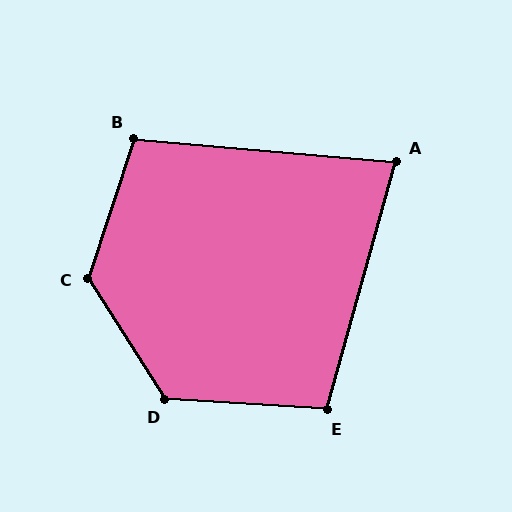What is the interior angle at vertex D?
Approximately 126 degrees (obtuse).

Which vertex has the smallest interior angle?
A, at approximately 79 degrees.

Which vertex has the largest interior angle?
C, at approximately 129 degrees.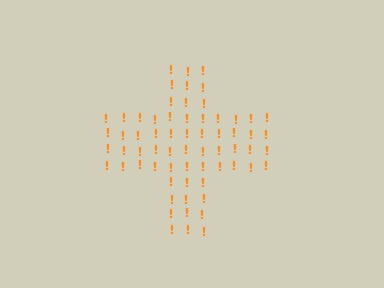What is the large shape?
The large shape is a cross.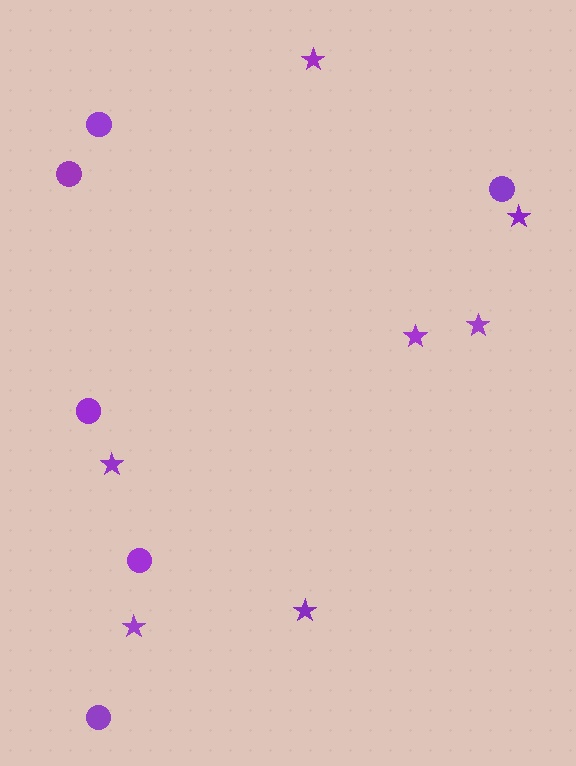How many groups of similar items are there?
There are 2 groups: one group of stars (7) and one group of circles (6).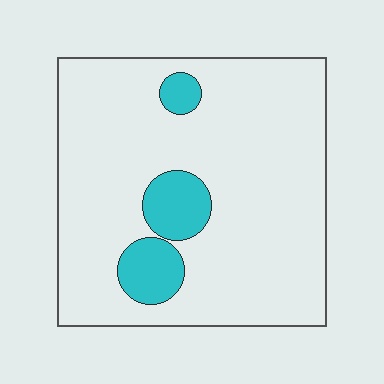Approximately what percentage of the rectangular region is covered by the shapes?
Approximately 10%.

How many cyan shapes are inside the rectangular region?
3.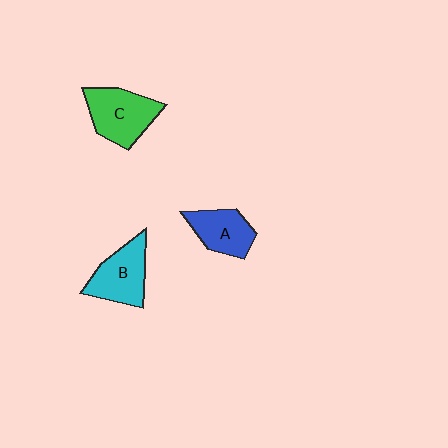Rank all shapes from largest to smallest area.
From largest to smallest: C (green), B (cyan), A (blue).